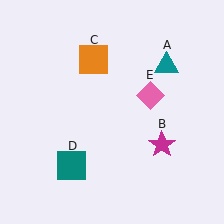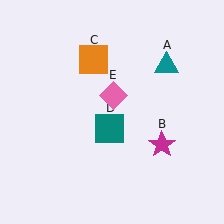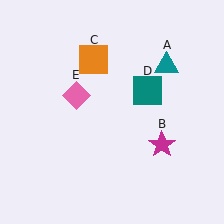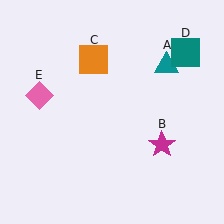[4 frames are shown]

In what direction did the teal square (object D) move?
The teal square (object D) moved up and to the right.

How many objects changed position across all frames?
2 objects changed position: teal square (object D), pink diamond (object E).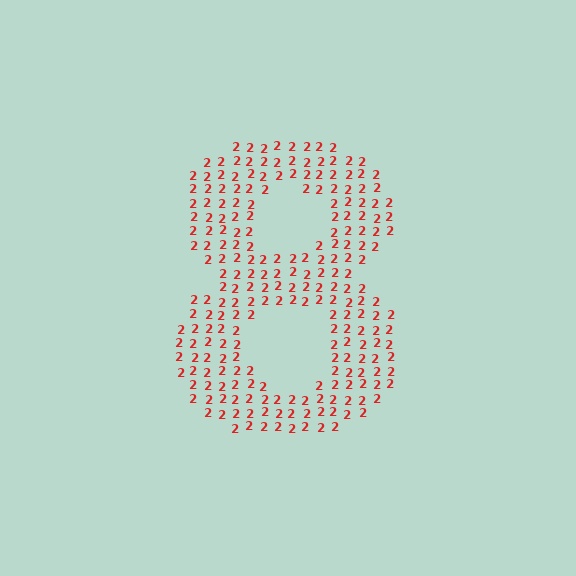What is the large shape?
The large shape is the digit 8.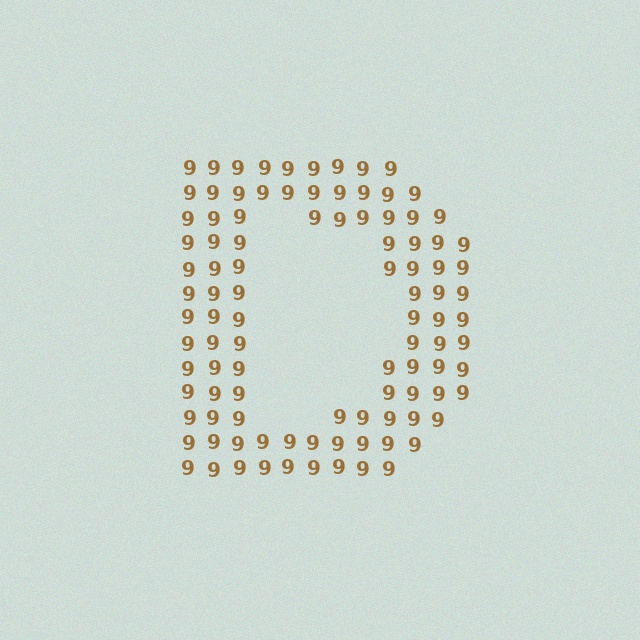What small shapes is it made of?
It is made of small digit 9's.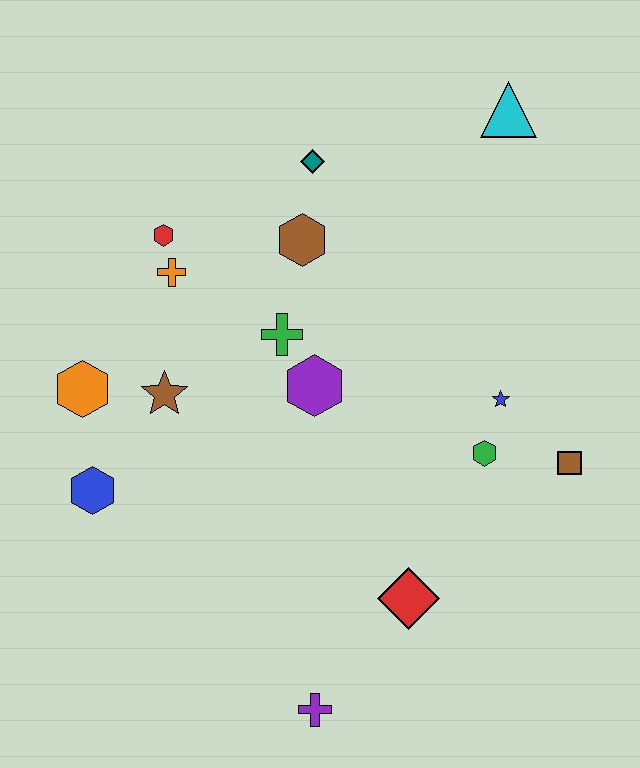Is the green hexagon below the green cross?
Yes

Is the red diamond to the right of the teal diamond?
Yes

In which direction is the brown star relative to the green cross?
The brown star is to the left of the green cross.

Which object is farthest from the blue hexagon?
The cyan triangle is farthest from the blue hexagon.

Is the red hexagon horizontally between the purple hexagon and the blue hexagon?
Yes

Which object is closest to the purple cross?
The red diamond is closest to the purple cross.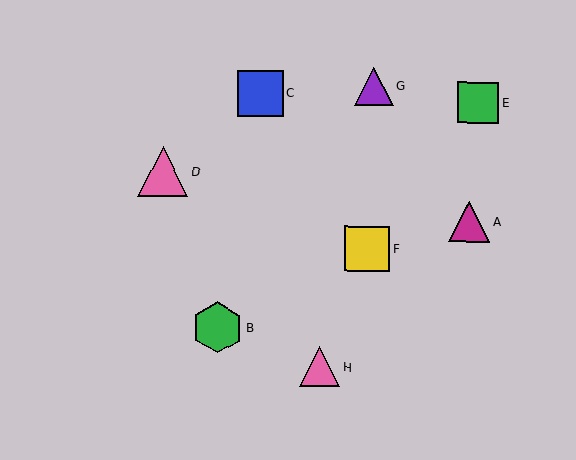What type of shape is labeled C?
Shape C is a blue square.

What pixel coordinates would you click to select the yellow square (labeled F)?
Click at (367, 249) to select the yellow square F.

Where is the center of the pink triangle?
The center of the pink triangle is at (163, 172).